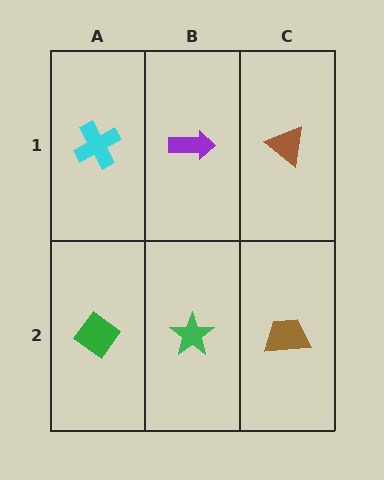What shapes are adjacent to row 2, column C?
A brown triangle (row 1, column C), a green star (row 2, column B).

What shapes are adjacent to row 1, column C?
A brown trapezoid (row 2, column C), a purple arrow (row 1, column B).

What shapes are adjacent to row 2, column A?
A cyan cross (row 1, column A), a green star (row 2, column B).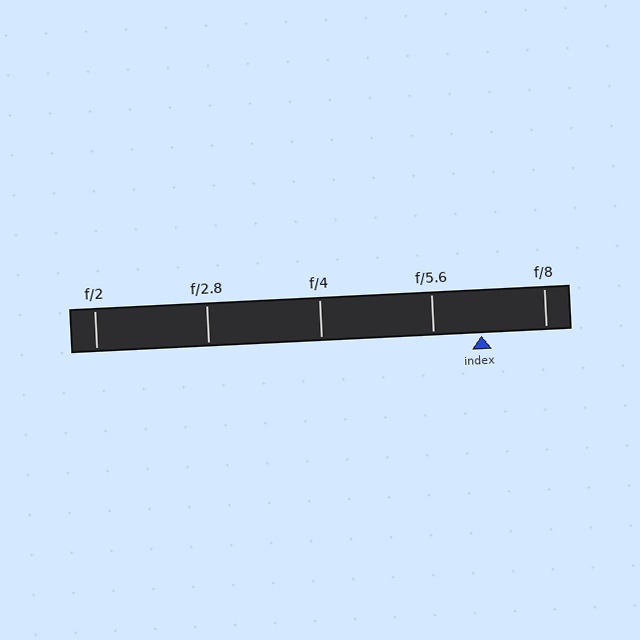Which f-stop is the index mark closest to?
The index mark is closest to f/5.6.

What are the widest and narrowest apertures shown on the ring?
The widest aperture shown is f/2 and the narrowest is f/8.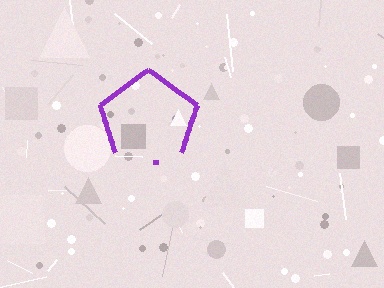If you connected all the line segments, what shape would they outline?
They would outline a pentagon.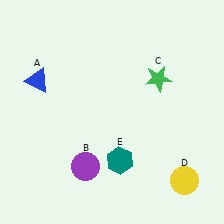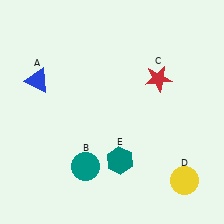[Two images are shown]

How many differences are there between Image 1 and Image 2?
There are 2 differences between the two images.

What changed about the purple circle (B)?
In Image 1, B is purple. In Image 2, it changed to teal.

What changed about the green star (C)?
In Image 1, C is green. In Image 2, it changed to red.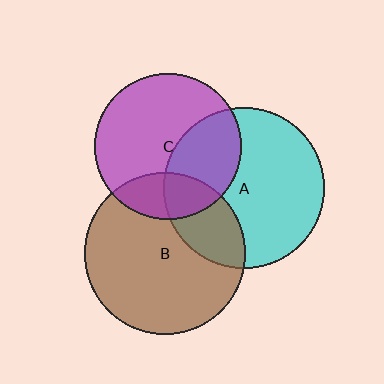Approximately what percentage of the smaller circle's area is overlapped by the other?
Approximately 35%.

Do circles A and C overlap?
Yes.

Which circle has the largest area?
Circle B (brown).